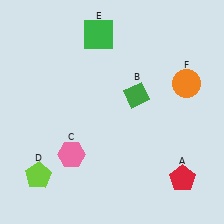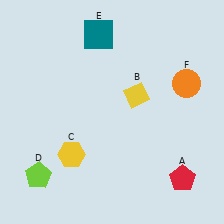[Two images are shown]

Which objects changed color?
B changed from green to yellow. C changed from pink to yellow. E changed from green to teal.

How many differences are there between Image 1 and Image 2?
There are 3 differences between the two images.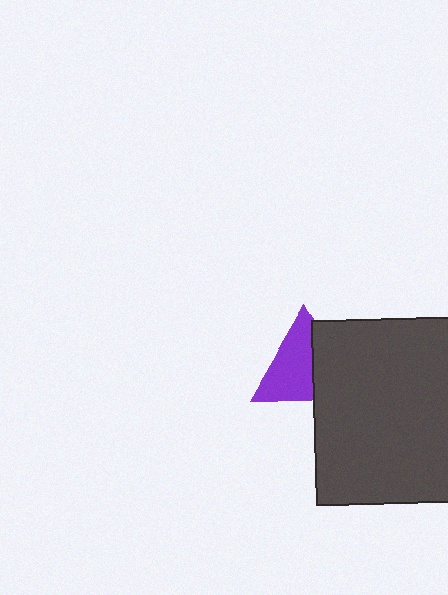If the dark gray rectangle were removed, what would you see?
You would see the complete purple triangle.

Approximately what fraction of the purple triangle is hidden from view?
Roughly 39% of the purple triangle is hidden behind the dark gray rectangle.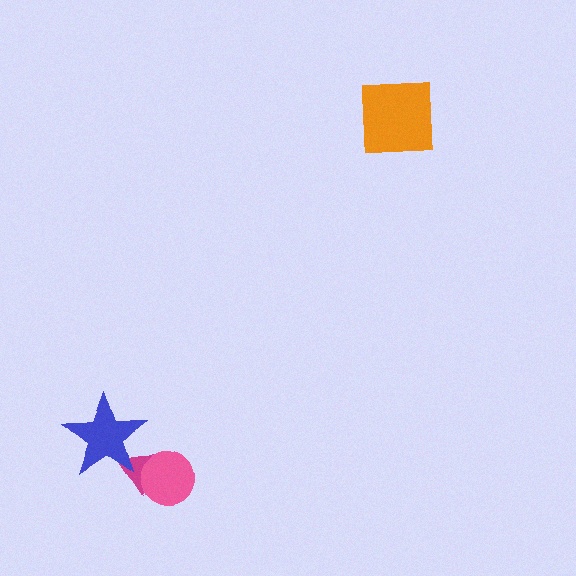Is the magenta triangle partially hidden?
Yes, it is partially covered by another shape.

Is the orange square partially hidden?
No, no other shape covers it.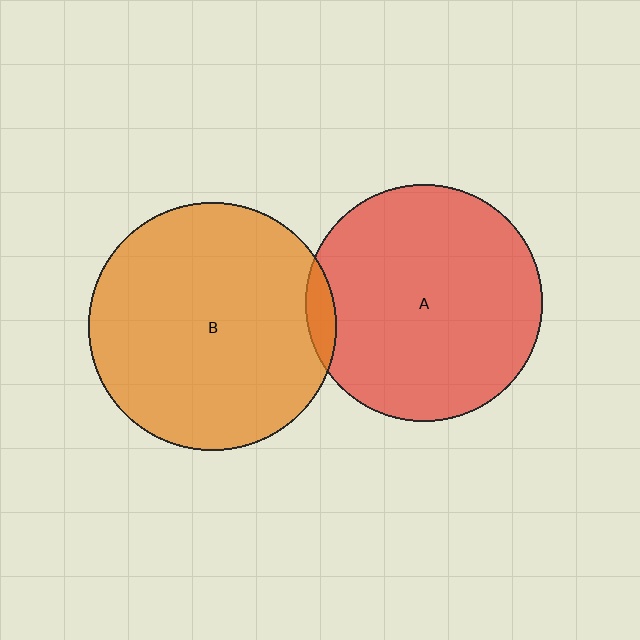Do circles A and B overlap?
Yes.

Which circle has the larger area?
Circle B (orange).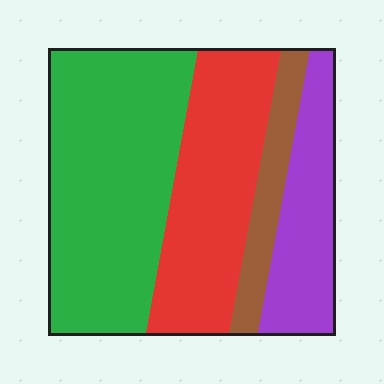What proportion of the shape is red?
Red covers 29% of the shape.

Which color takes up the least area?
Brown, at roughly 10%.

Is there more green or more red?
Green.